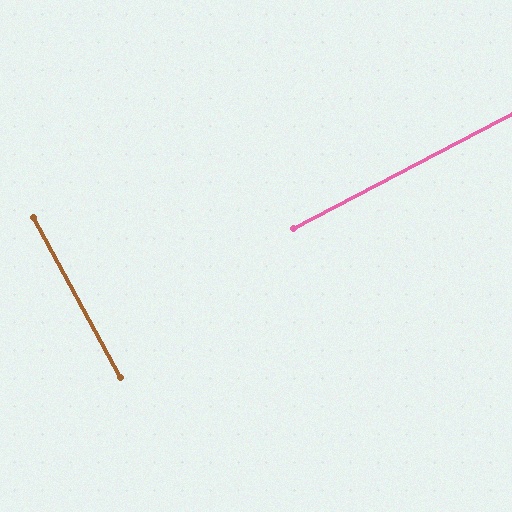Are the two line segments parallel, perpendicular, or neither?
Perpendicular — they meet at approximately 89°.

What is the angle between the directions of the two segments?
Approximately 89 degrees.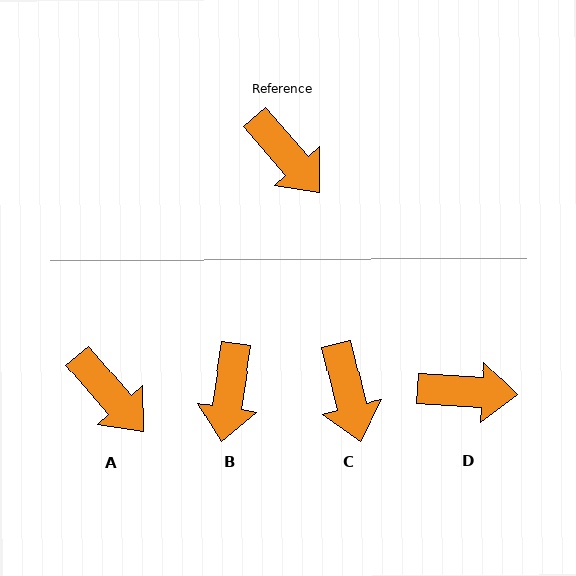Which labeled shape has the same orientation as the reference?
A.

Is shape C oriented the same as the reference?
No, it is off by about 27 degrees.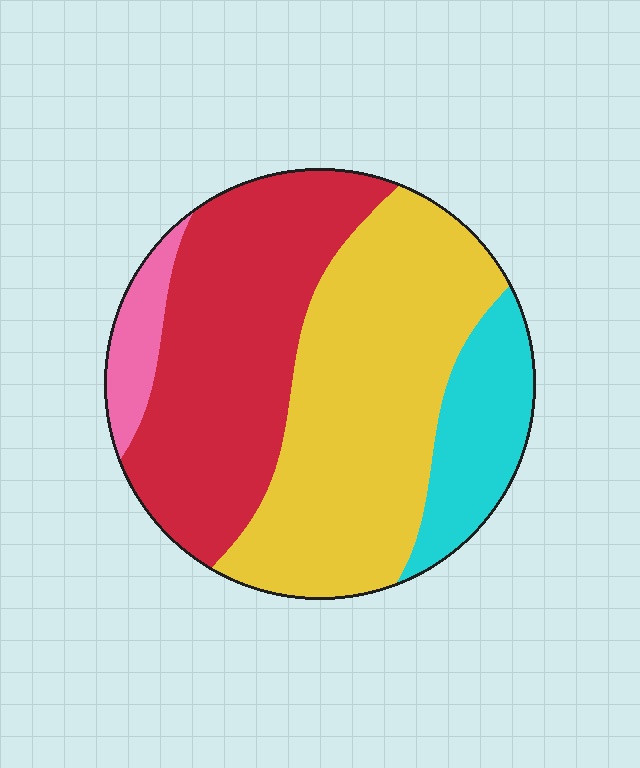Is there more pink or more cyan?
Cyan.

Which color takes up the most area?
Yellow, at roughly 45%.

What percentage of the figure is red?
Red covers about 35% of the figure.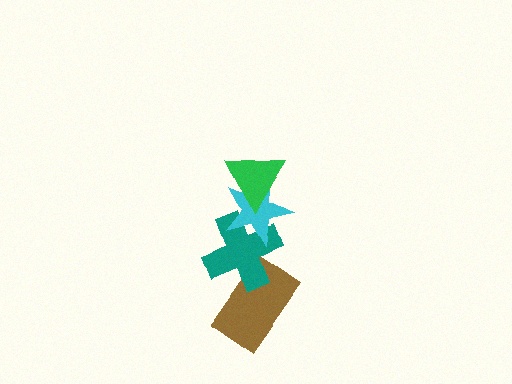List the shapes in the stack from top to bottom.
From top to bottom: the green triangle, the cyan star, the teal cross, the brown rectangle.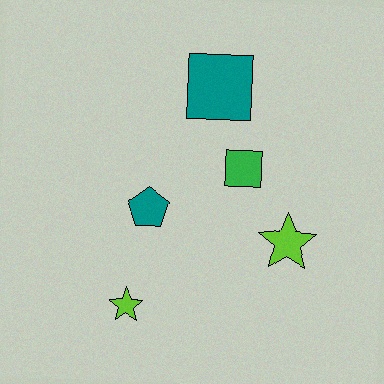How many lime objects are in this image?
There are 2 lime objects.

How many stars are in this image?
There are 2 stars.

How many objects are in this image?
There are 5 objects.